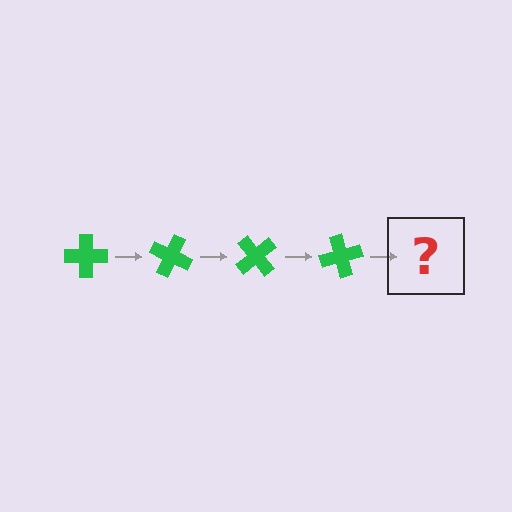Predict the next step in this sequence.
The next step is a green cross rotated 100 degrees.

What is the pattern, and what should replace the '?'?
The pattern is that the cross rotates 25 degrees each step. The '?' should be a green cross rotated 100 degrees.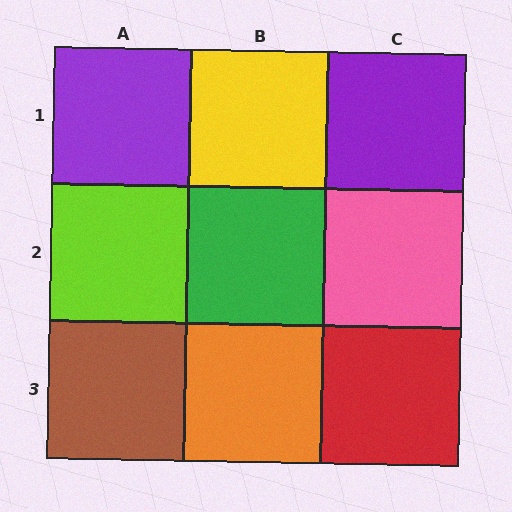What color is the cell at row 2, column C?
Pink.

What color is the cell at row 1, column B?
Yellow.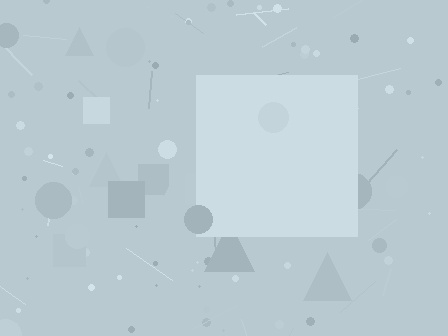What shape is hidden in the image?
A square is hidden in the image.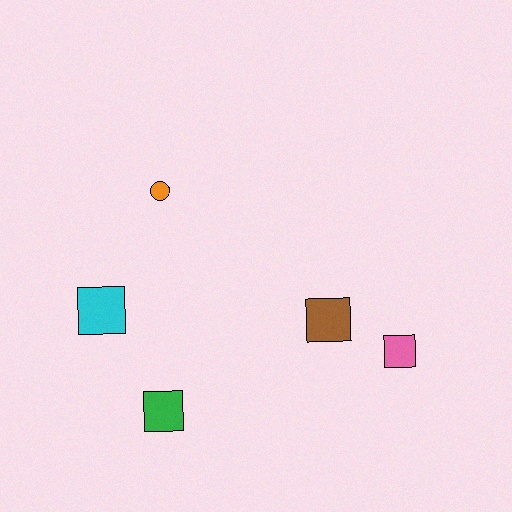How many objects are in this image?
There are 5 objects.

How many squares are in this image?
There are 4 squares.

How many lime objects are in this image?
There are no lime objects.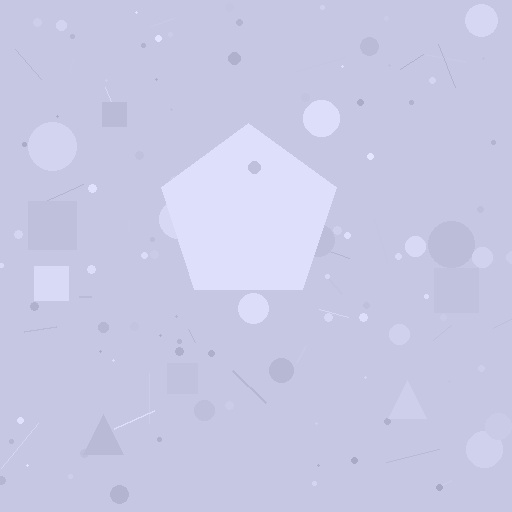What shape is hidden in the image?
A pentagon is hidden in the image.